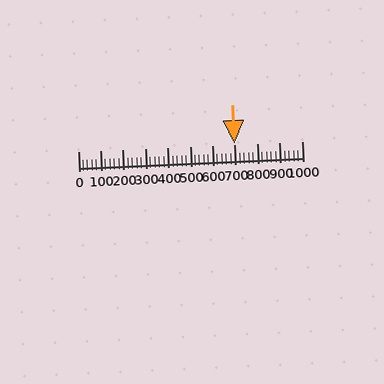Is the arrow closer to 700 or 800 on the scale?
The arrow is closer to 700.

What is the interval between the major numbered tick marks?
The major tick marks are spaced 100 units apart.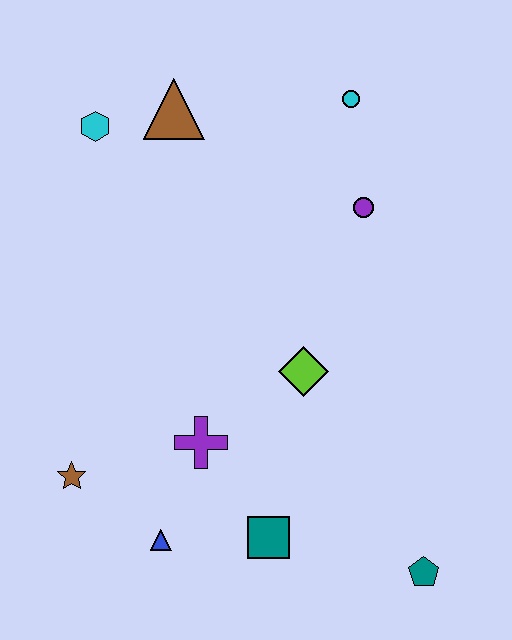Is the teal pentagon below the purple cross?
Yes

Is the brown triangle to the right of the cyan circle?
No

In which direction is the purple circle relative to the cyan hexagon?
The purple circle is to the right of the cyan hexagon.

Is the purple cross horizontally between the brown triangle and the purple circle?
Yes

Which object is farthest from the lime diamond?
The cyan hexagon is farthest from the lime diamond.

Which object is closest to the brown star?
The blue triangle is closest to the brown star.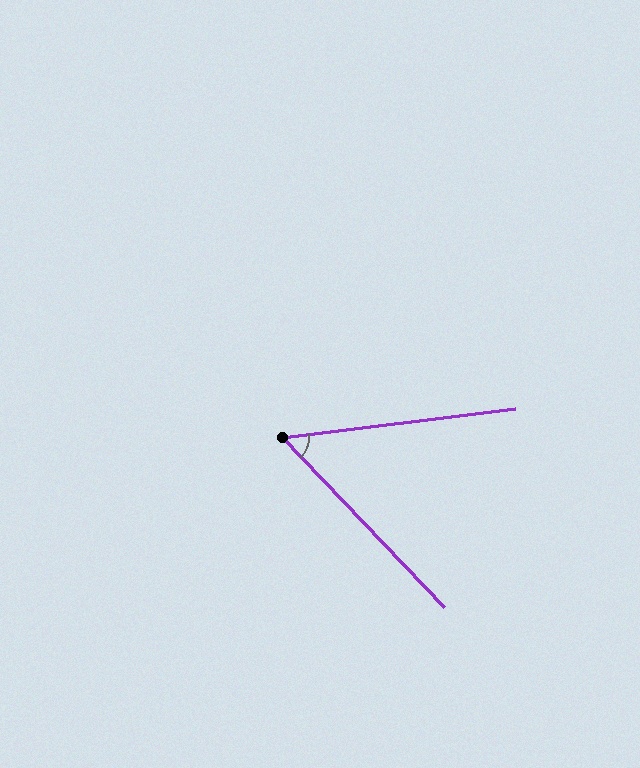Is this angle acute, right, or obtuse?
It is acute.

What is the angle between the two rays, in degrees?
Approximately 54 degrees.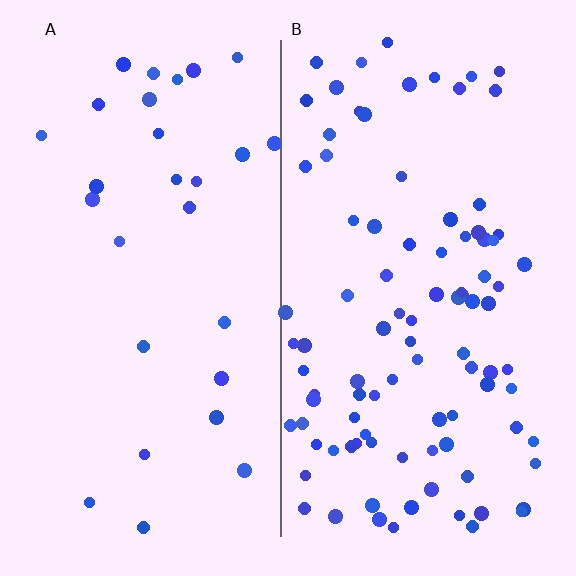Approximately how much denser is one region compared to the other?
Approximately 3.4× — region B over region A.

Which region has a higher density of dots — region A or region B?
B (the right).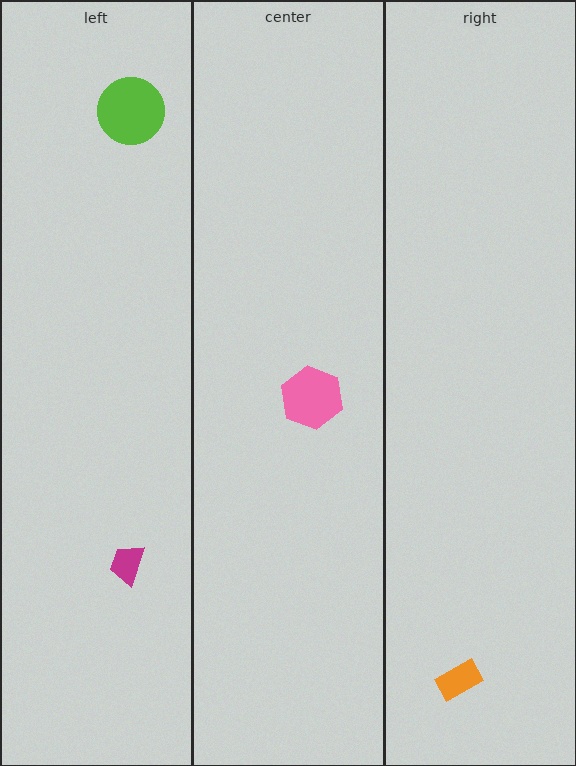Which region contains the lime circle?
The left region.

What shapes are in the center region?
The pink hexagon.